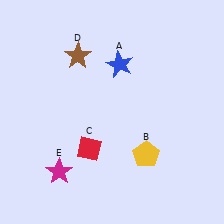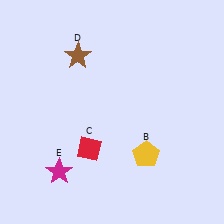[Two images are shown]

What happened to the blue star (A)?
The blue star (A) was removed in Image 2. It was in the top-right area of Image 1.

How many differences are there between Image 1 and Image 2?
There is 1 difference between the two images.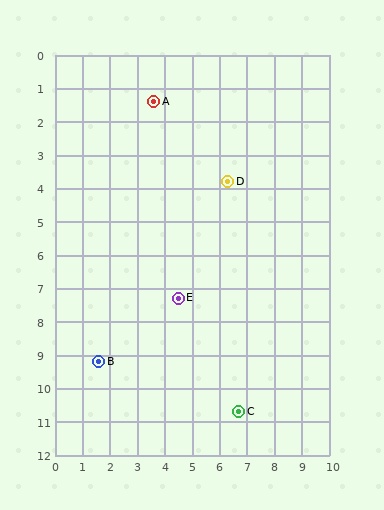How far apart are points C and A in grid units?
Points C and A are about 9.8 grid units apart.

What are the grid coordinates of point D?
Point D is at approximately (6.3, 3.8).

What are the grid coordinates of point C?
Point C is at approximately (6.7, 10.7).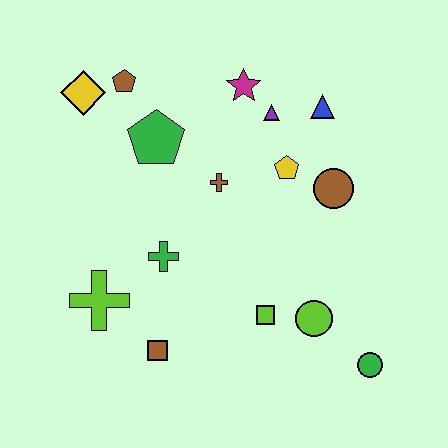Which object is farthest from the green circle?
The yellow diamond is farthest from the green circle.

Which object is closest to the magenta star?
The purple triangle is closest to the magenta star.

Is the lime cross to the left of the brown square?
Yes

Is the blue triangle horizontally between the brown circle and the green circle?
No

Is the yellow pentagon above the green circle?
Yes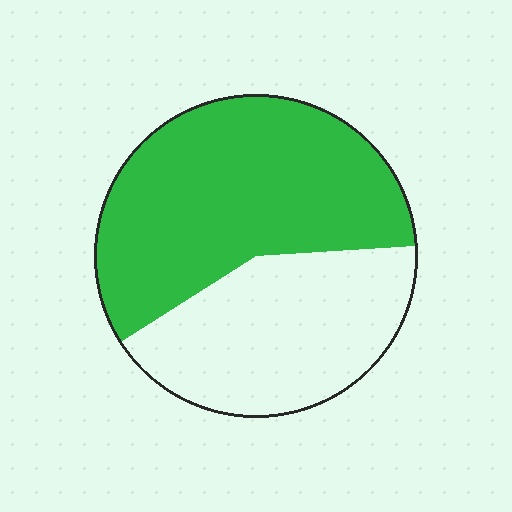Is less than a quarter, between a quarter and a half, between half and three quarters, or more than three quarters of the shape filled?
Between half and three quarters.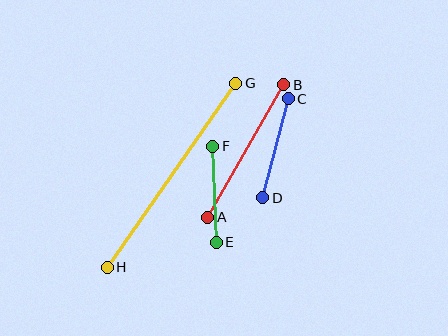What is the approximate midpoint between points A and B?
The midpoint is at approximately (246, 151) pixels.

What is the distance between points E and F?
The distance is approximately 96 pixels.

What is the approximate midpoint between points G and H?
The midpoint is at approximately (171, 175) pixels.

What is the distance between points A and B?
The distance is approximately 153 pixels.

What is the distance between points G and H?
The distance is approximately 224 pixels.